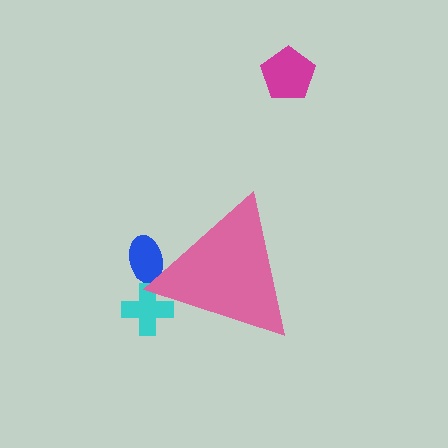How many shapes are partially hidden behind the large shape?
2 shapes are partially hidden.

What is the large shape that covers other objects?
A pink triangle.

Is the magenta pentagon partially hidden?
No, the magenta pentagon is fully visible.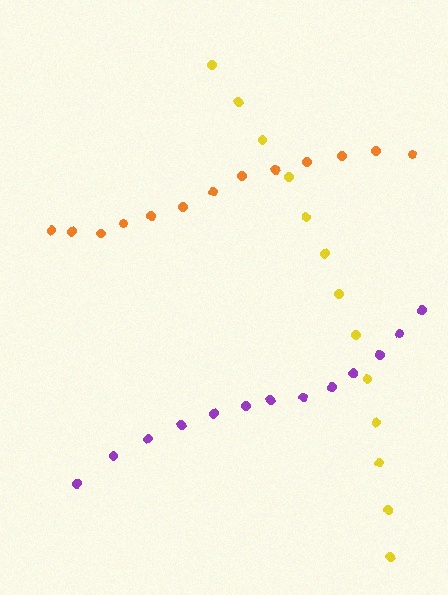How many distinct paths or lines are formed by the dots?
There are 3 distinct paths.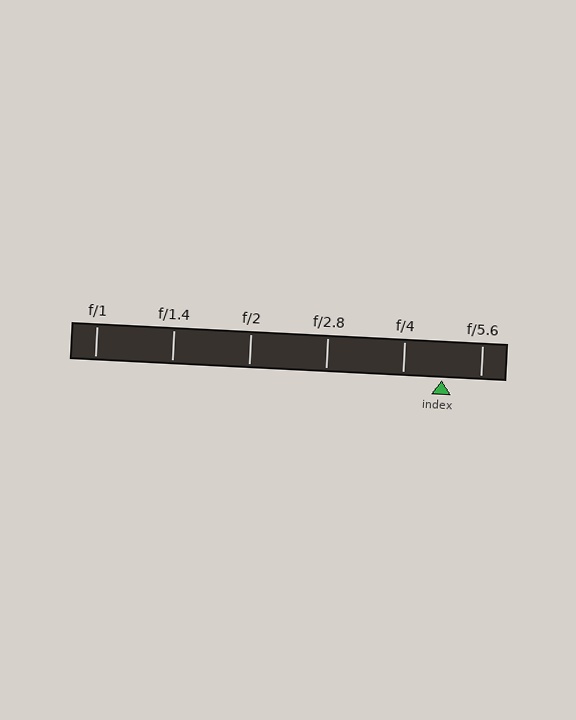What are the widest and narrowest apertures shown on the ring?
The widest aperture shown is f/1 and the narrowest is f/5.6.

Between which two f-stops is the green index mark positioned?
The index mark is between f/4 and f/5.6.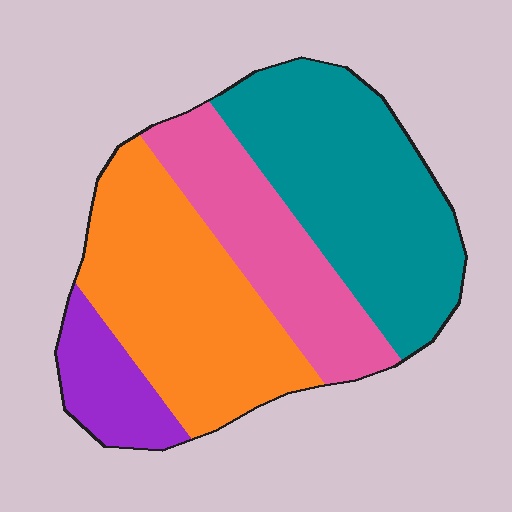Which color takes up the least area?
Purple, at roughly 10%.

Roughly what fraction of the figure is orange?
Orange covers around 35% of the figure.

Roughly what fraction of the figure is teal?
Teal takes up about one third (1/3) of the figure.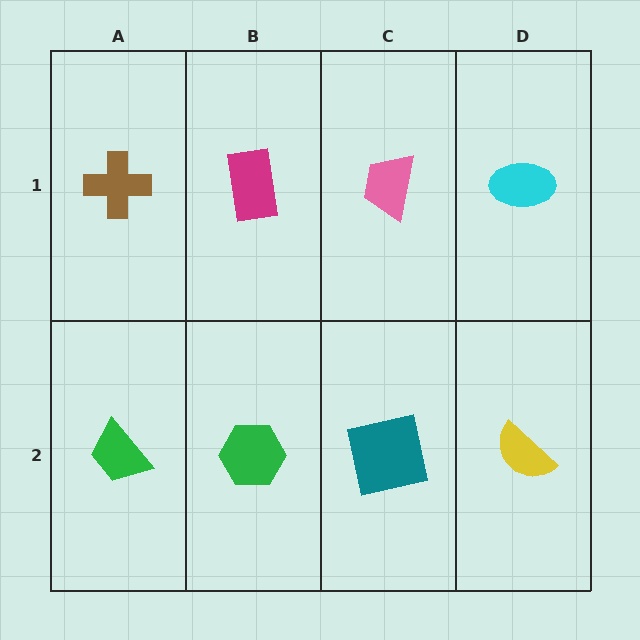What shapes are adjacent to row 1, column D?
A yellow semicircle (row 2, column D), a pink trapezoid (row 1, column C).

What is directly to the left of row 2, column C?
A green hexagon.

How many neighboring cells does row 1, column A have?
2.